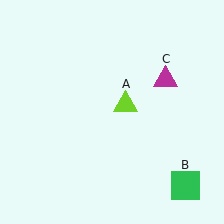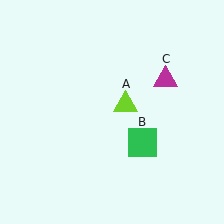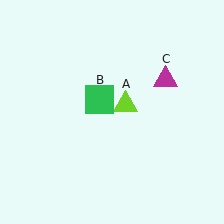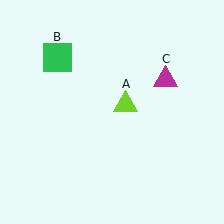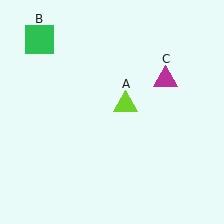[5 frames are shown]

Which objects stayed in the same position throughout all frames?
Lime triangle (object A) and magenta triangle (object C) remained stationary.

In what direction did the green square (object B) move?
The green square (object B) moved up and to the left.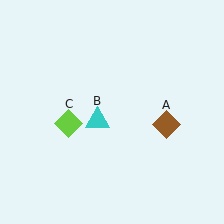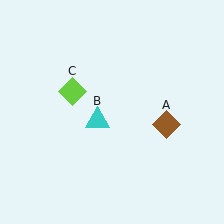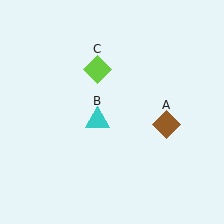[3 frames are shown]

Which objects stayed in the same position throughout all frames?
Brown diamond (object A) and cyan triangle (object B) remained stationary.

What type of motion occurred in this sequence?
The lime diamond (object C) rotated clockwise around the center of the scene.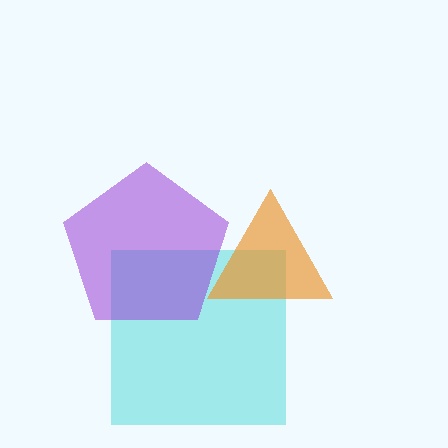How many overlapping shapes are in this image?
There are 3 overlapping shapes in the image.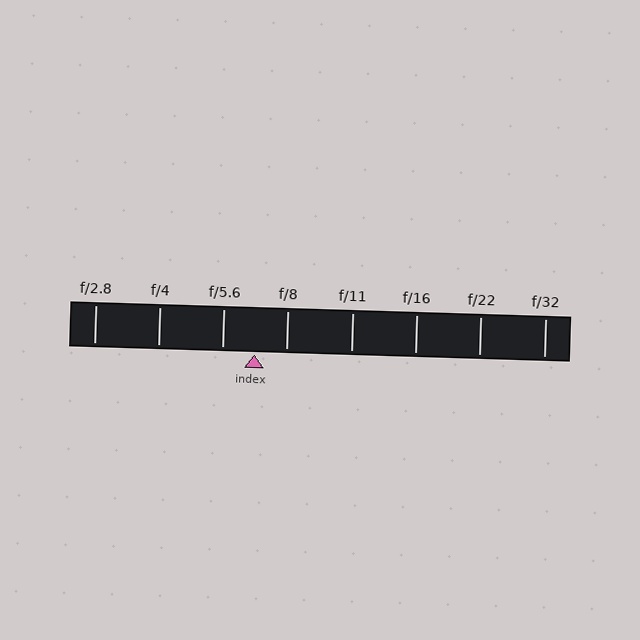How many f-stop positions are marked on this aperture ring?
There are 8 f-stop positions marked.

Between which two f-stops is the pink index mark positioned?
The index mark is between f/5.6 and f/8.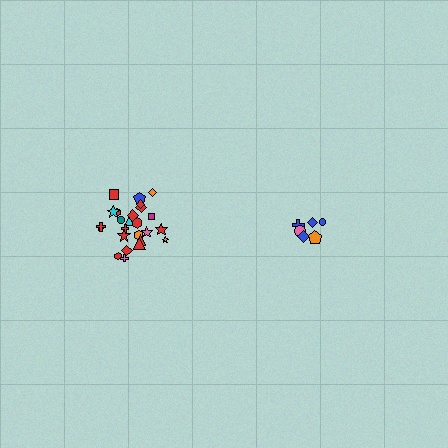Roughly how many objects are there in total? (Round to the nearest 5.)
Roughly 30 objects in total.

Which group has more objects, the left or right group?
The left group.